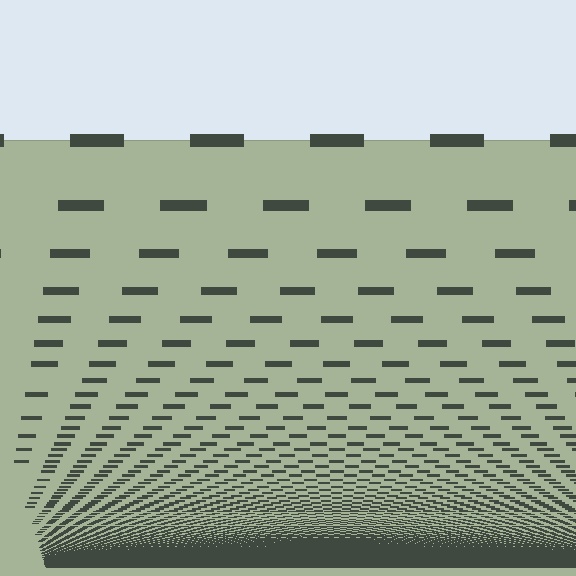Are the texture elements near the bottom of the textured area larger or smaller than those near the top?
Smaller. The gradient is inverted — elements near the bottom are smaller and denser.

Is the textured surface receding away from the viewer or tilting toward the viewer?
The surface appears to tilt toward the viewer. Texture elements get larger and sparser toward the top.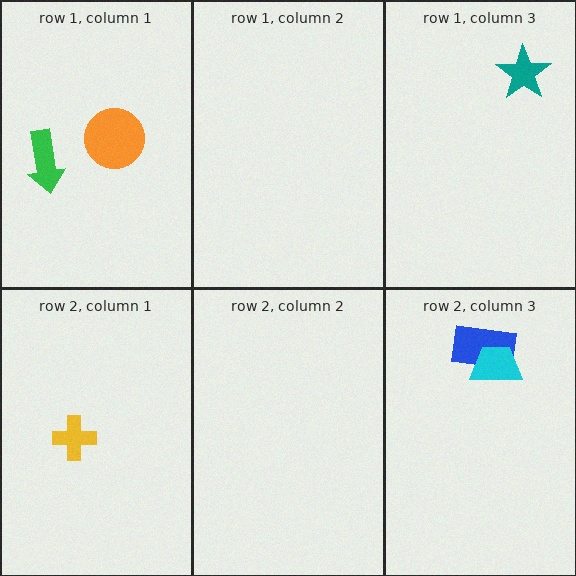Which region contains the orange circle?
The row 1, column 1 region.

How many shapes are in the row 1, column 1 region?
2.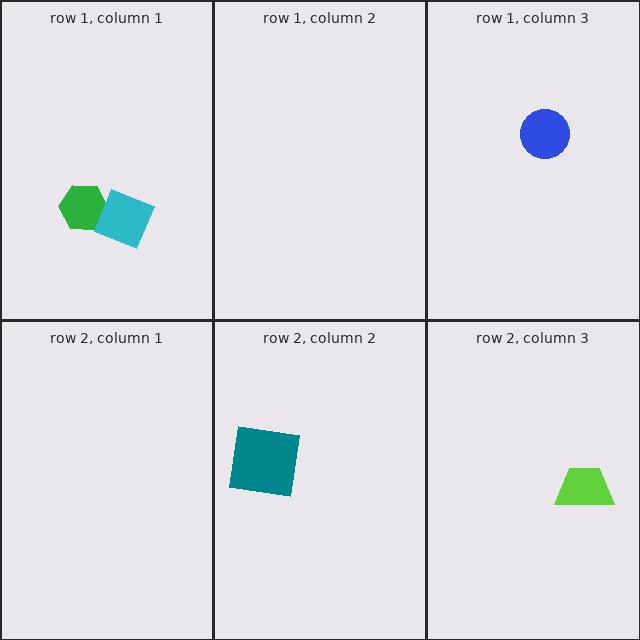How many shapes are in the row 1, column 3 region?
1.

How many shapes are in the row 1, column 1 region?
2.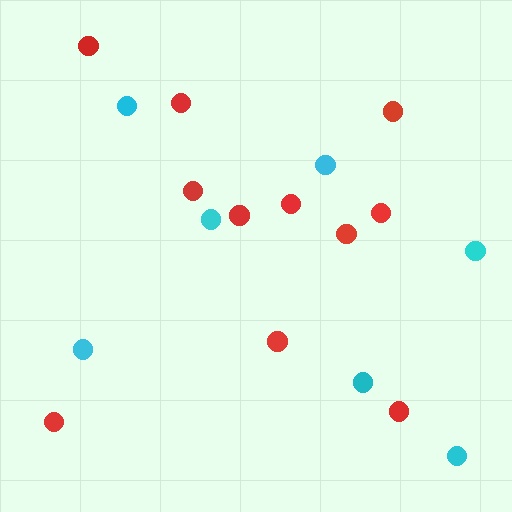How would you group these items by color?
There are 2 groups: one group of red circles (11) and one group of cyan circles (7).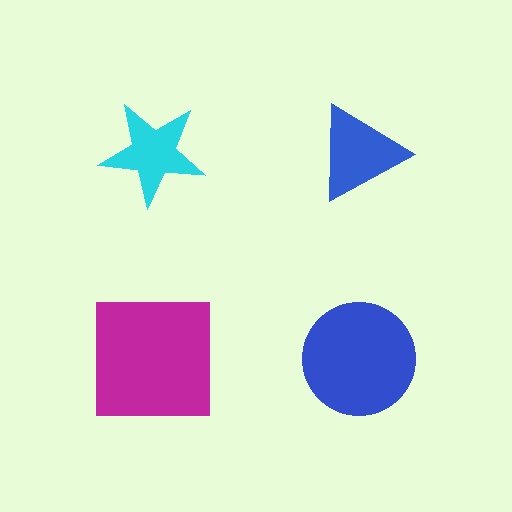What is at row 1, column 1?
A cyan star.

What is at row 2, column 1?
A magenta square.